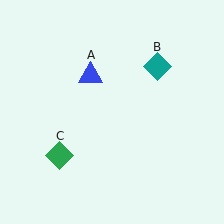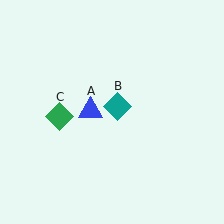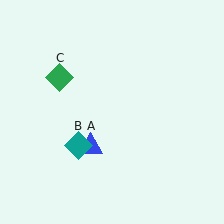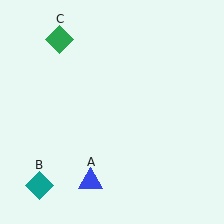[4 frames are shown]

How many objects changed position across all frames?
3 objects changed position: blue triangle (object A), teal diamond (object B), green diamond (object C).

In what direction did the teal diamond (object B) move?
The teal diamond (object B) moved down and to the left.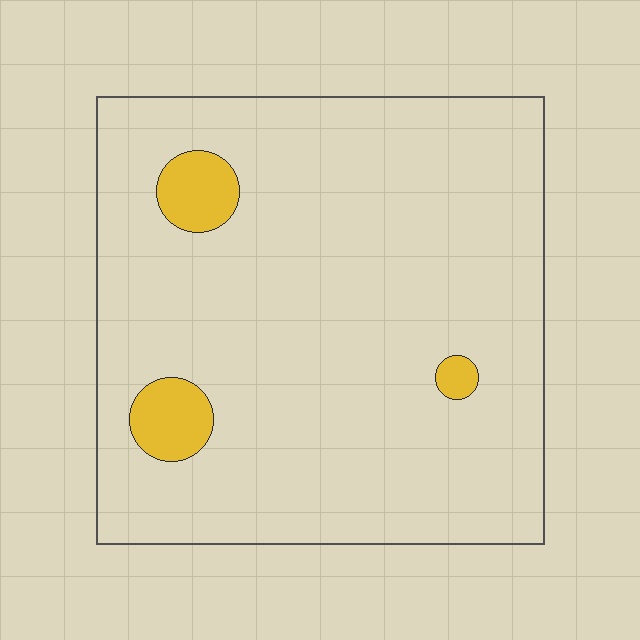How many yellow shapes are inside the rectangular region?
3.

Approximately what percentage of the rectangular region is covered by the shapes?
Approximately 5%.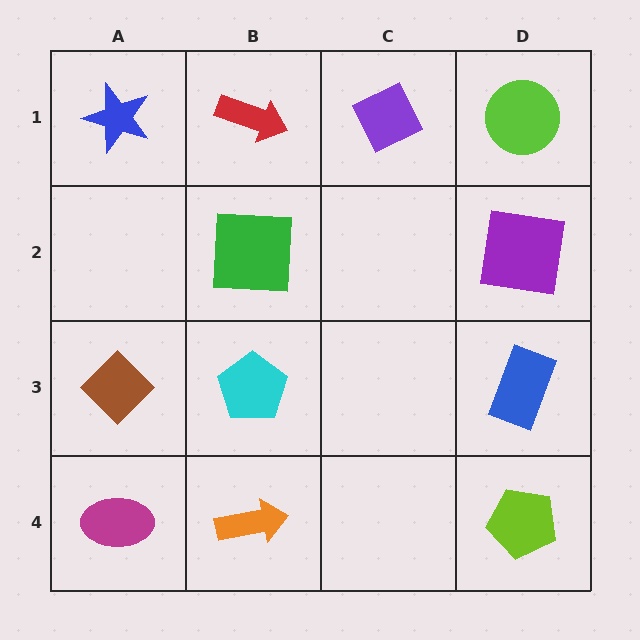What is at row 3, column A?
A brown diamond.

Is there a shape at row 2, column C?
No, that cell is empty.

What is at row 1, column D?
A lime circle.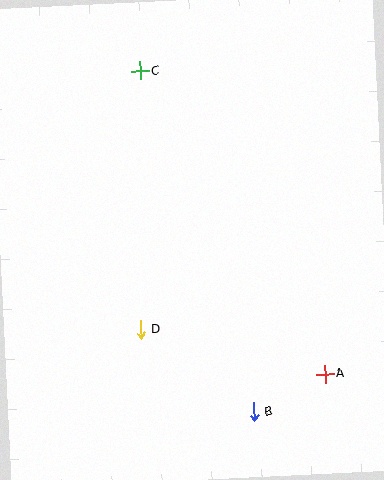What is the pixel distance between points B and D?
The distance between B and D is 140 pixels.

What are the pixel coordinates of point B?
Point B is at (253, 412).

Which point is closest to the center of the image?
Point D at (141, 329) is closest to the center.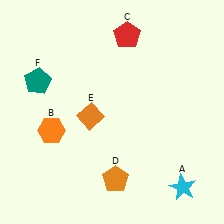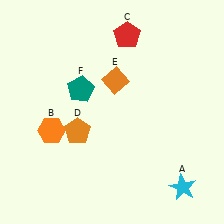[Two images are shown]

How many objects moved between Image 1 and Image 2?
3 objects moved between the two images.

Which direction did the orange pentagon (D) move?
The orange pentagon (D) moved up.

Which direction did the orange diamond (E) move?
The orange diamond (E) moved up.